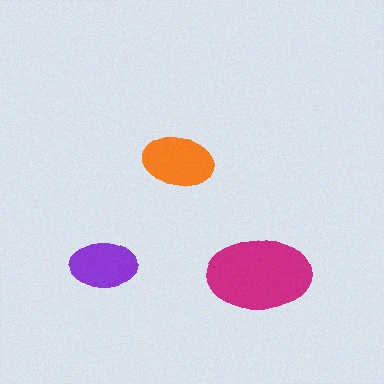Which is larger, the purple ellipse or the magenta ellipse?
The magenta one.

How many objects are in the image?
There are 3 objects in the image.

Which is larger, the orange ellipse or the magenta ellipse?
The magenta one.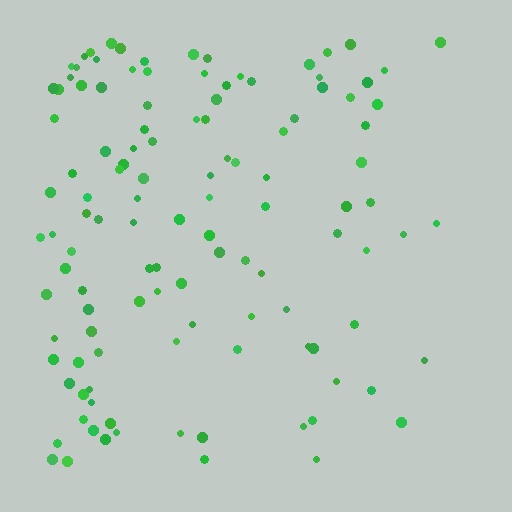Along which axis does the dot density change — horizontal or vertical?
Horizontal.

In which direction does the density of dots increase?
From right to left, with the left side densest.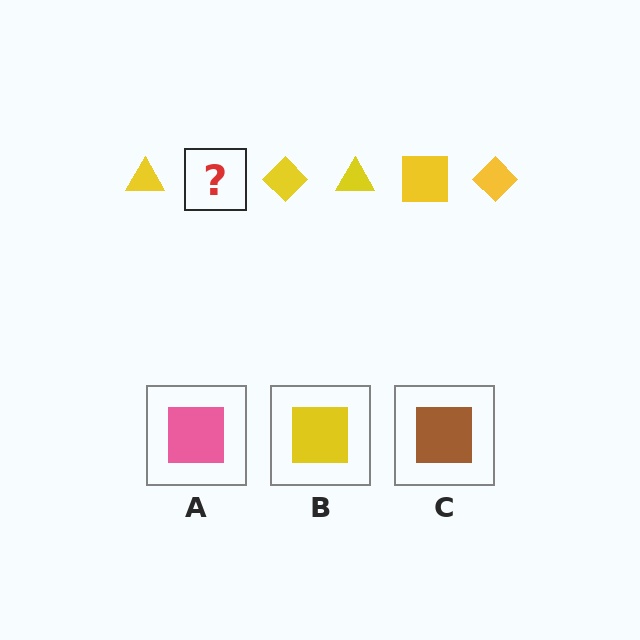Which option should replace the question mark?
Option B.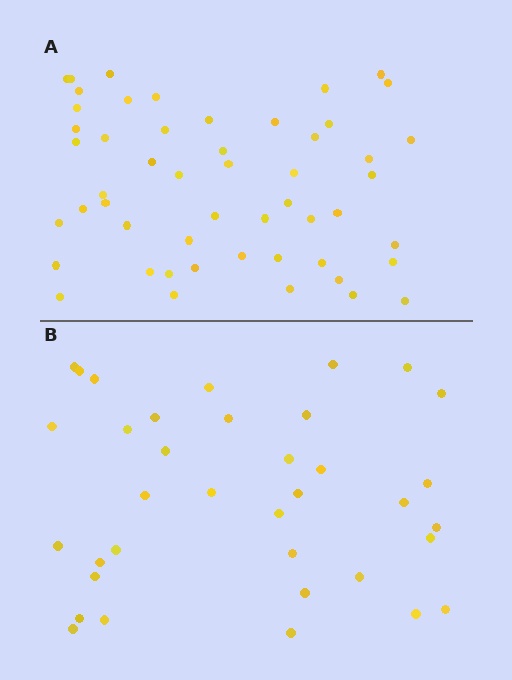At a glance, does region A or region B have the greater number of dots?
Region A (the top region) has more dots.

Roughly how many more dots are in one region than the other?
Region A has approximately 15 more dots than region B.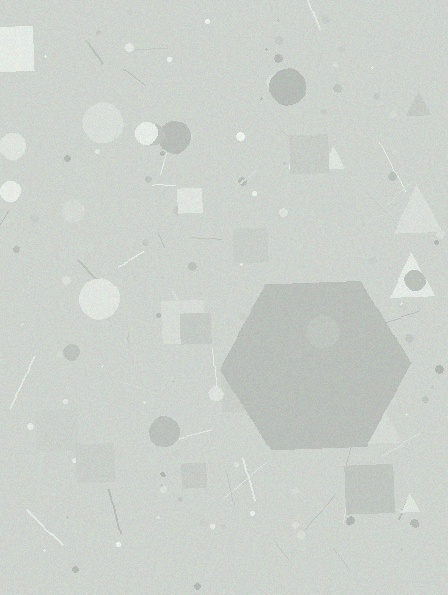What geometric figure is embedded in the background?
A hexagon is embedded in the background.